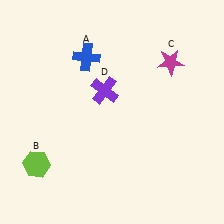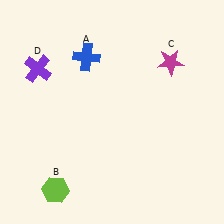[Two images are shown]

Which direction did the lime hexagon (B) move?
The lime hexagon (B) moved down.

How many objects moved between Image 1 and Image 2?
2 objects moved between the two images.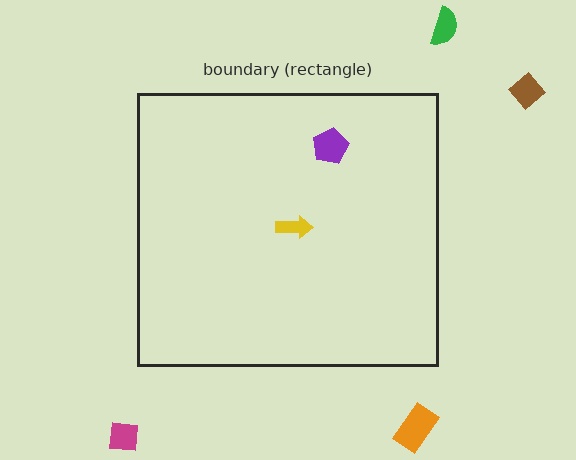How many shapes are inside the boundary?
2 inside, 4 outside.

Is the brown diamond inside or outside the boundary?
Outside.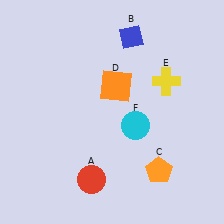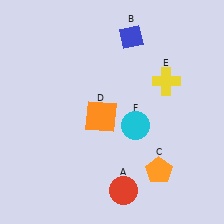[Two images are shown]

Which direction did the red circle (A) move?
The red circle (A) moved right.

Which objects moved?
The objects that moved are: the red circle (A), the orange square (D).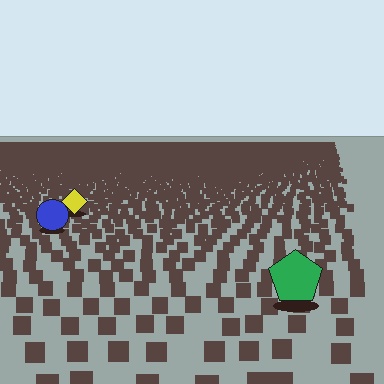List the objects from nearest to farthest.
From nearest to farthest: the green pentagon, the blue circle, the yellow diamond.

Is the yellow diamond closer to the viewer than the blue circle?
No. The blue circle is closer — you can tell from the texture gradient: the ground texture is coarser near it.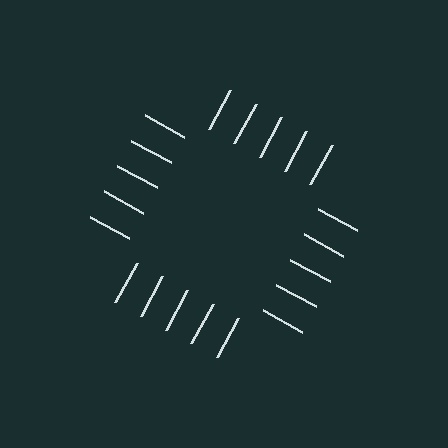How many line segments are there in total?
20 — 5 along each of the 4 edges.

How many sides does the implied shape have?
4 sides — the line-ends trace a square.